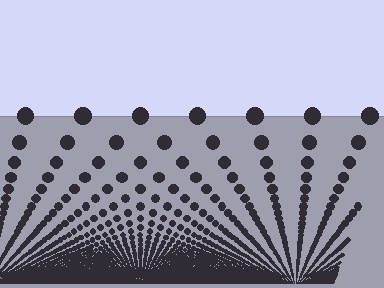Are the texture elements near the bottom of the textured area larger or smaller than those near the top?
Smaller. The gradient is inverted — elements near the bottom are smaller and denser.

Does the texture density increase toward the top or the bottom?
Density increases toward the bottom.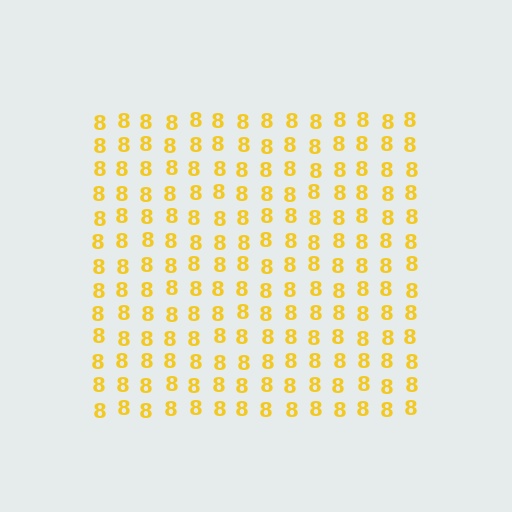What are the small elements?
The small elements are digit 8's.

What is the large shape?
The large shape is a square.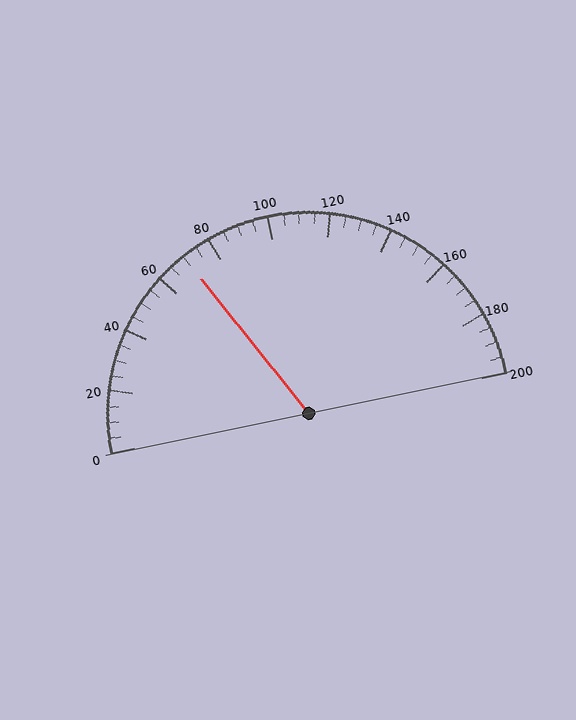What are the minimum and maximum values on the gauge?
The gauge ranges from 0 to 200.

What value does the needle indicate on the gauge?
The needle indicates approximately 70.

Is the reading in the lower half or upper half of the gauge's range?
The reading is in the lower half of the range (0 to 200).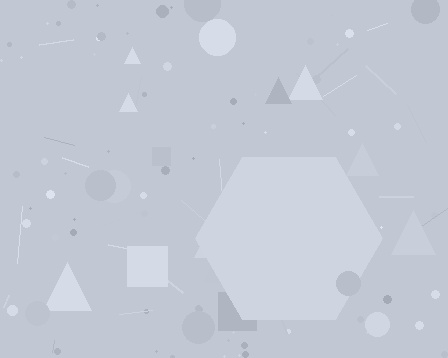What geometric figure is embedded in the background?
A hexagon is embedded in the background.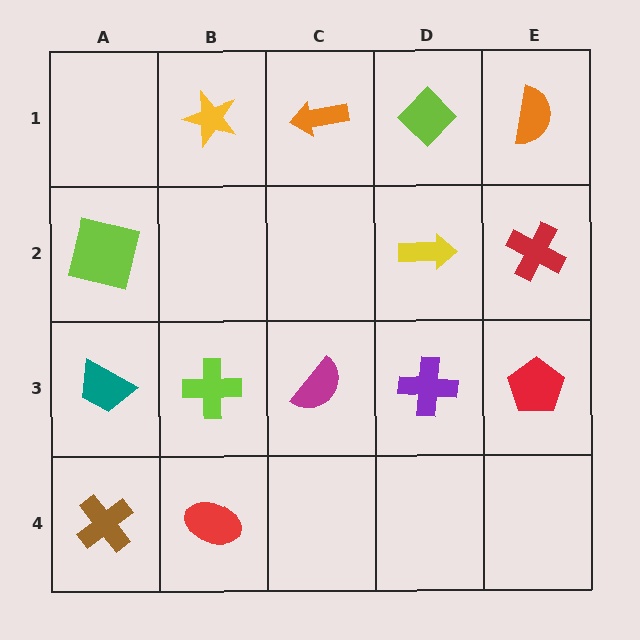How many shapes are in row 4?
2 shapes.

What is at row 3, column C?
A magenta semicircle.